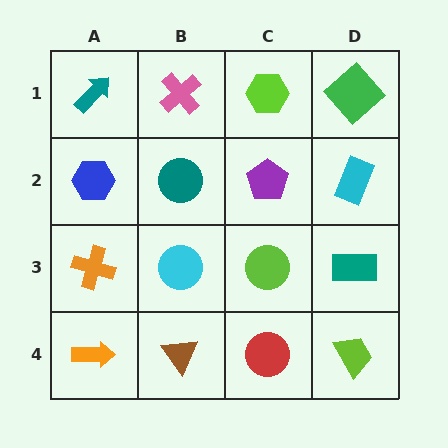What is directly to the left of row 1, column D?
A lime hexagon.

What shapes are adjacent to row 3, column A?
A blue hexagon (row 2, column A), an orange arrow (row 4, column A), a cyan circle (row 3, column B).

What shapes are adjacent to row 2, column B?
A pink cross (row 1, column B), a cyan circle (row 3, column B), a blue hexagon (row 2, column A), a purple pentagon (row 2, column C).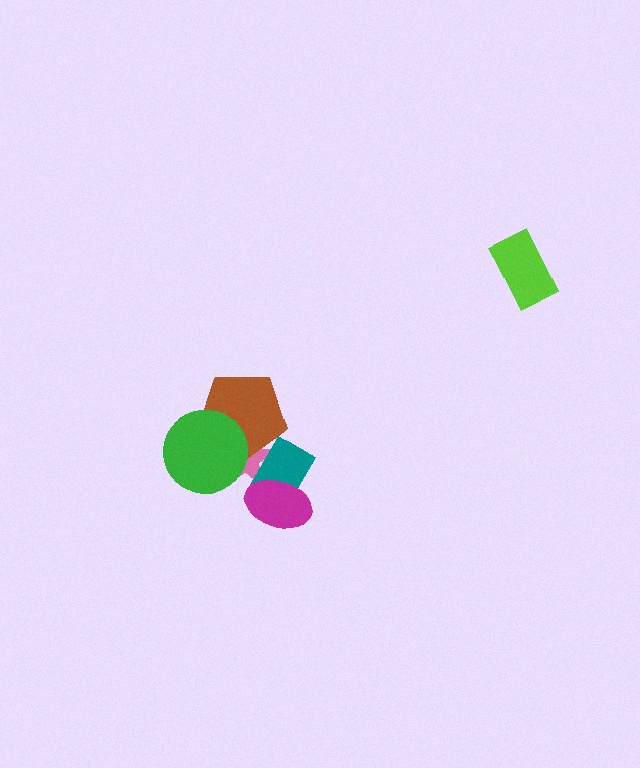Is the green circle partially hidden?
No, no other shape covers it.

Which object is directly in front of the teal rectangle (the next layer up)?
The brown pentagon is directly in front of the teal rectangle.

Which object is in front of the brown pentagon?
The green circle is in front of the brown pentagon.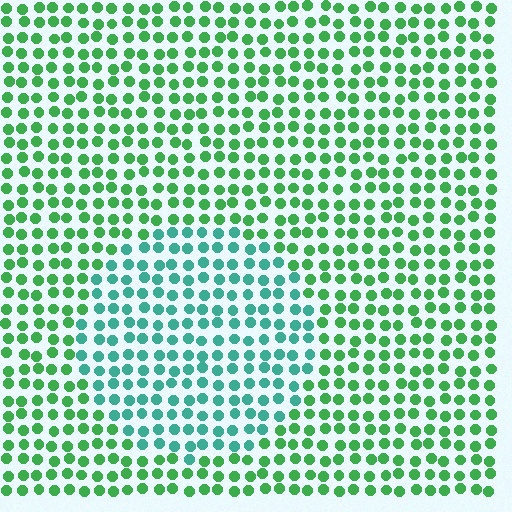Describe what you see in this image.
The image is filled with small green elements in a uniform arrangement. A circle-shaped region is visible where the elements are tinted to a slightly different hue, forming a subtle color boundary.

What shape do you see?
I see a circle.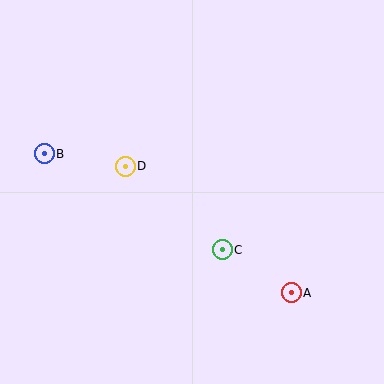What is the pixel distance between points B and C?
The distance between B and C is 202 pixels.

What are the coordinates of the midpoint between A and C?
The midpoint between A and C is at (257, 271).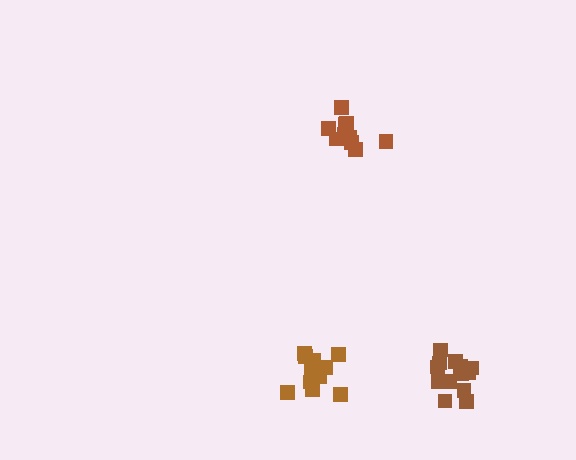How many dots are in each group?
Group 1: 12 dots, Group 2: 11 dots, Group 3: 13 dots (36 total).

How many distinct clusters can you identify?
There are 3 distinct clusters.